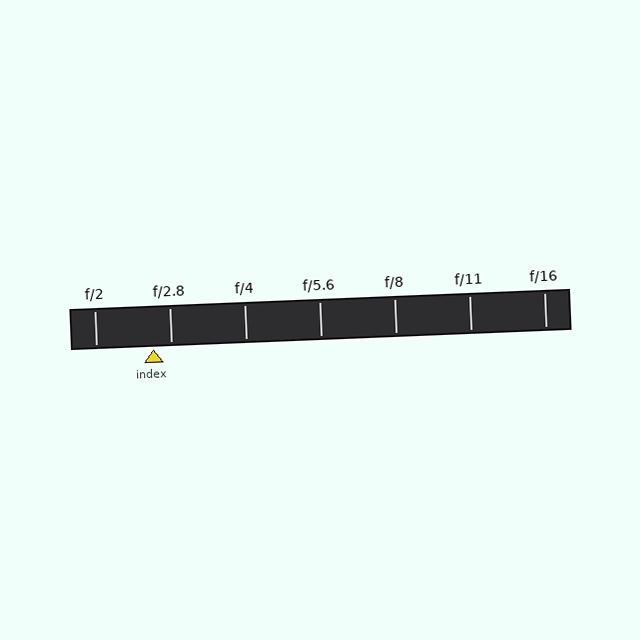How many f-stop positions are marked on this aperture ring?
There are 7 f-stop positions marked.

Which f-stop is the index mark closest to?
The index mark is closest to f/2.8.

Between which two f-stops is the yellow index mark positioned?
The index mark is between f/2 and f/2.8.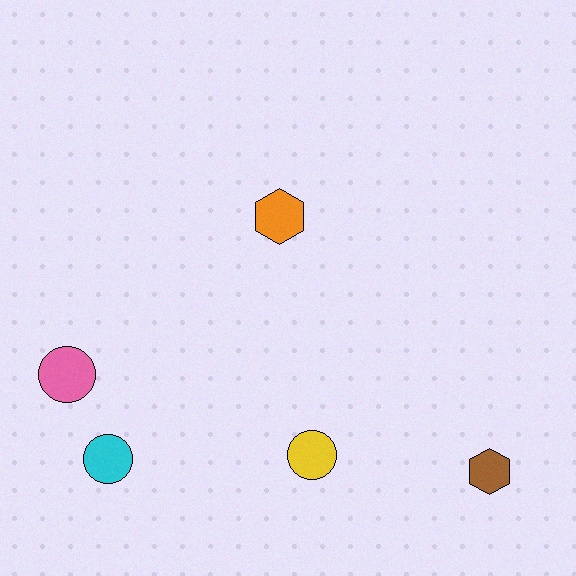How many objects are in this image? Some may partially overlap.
There are 5 objects.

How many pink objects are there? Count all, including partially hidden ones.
There is 1 pink object.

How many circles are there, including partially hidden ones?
There are 3 circles.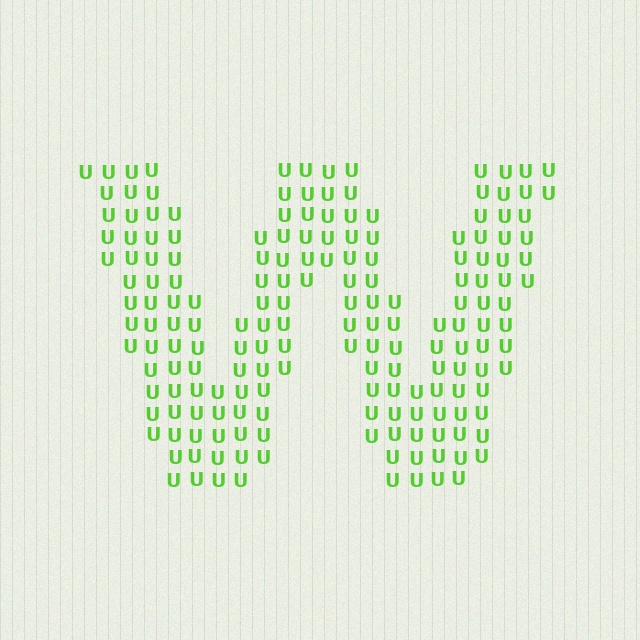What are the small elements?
The small elements are letter U's.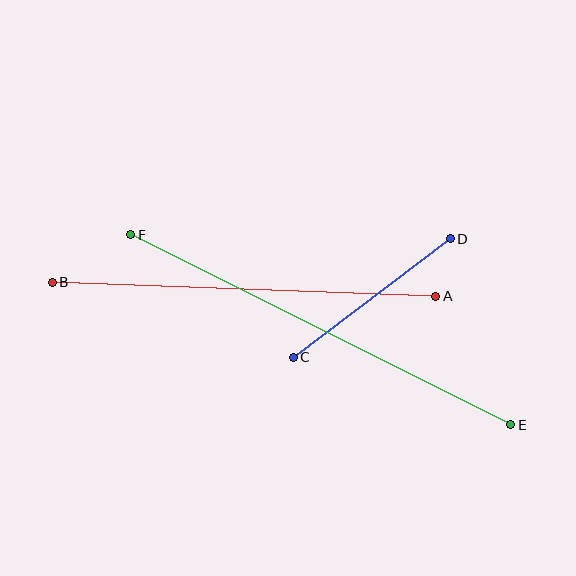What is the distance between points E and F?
The distance is approximately 425 pixels.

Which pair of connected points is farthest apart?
Points E and F are farthest apart.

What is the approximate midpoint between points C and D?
The midpoint is at approximately (372, 298) pixels.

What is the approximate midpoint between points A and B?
The midpoint is at approximately (244, 289) pixels.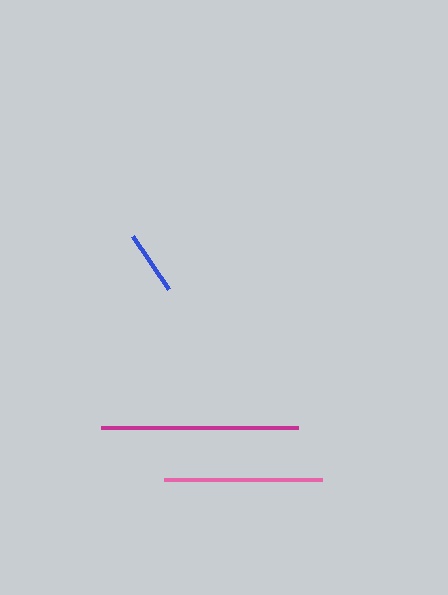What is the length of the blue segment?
The blue segment is approximately 64 pixels long.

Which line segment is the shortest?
The blue line is the shortest at approximately 64 pixels.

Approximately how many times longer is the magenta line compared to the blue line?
The magenta line is approximately 3.1 times the length of the blue line.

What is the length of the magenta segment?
The magenta segment is approximately 197 pixels long.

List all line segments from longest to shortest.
From longest to shortest: magenta, pink, blue.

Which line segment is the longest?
The magenta line is the longest at approximately 197 pixels.